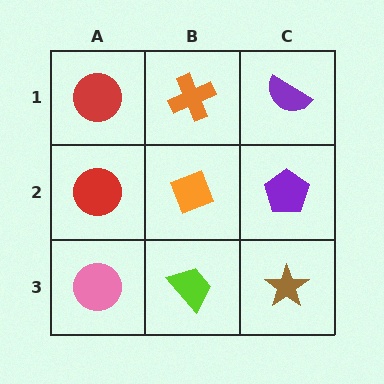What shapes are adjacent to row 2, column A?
A red circle (row 1, column A), a pink circle (row 3, column A), an orange diamond (row 2, column B).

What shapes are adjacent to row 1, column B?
An orange diamond (row 2, column B), a red circle (row 1, column A), a purple semicircle (row 1, column C).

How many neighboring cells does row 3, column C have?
2.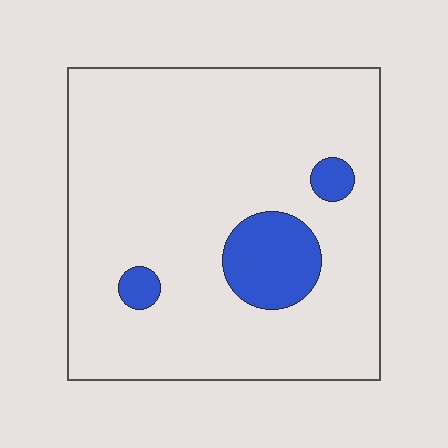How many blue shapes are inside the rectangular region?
3.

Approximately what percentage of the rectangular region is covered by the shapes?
Approximately 10%.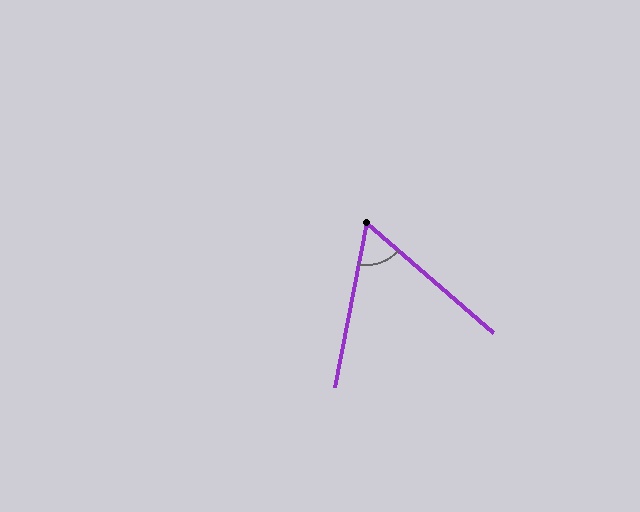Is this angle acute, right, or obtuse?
It is acute.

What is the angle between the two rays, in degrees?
Approximately 60 degrees.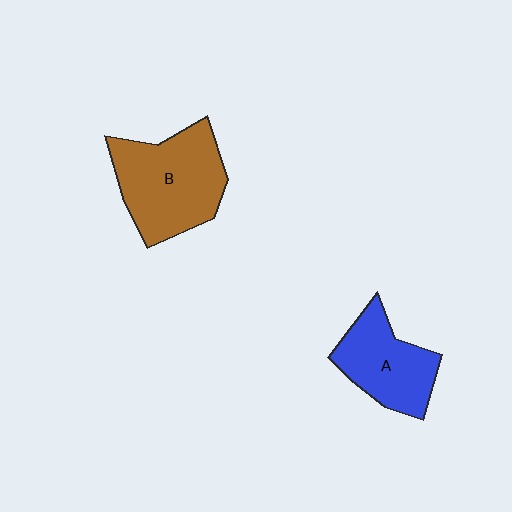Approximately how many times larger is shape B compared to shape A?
Approximately 1.4 times.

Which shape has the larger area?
Shape B (brown).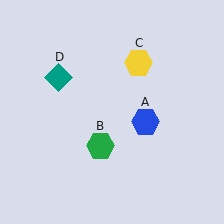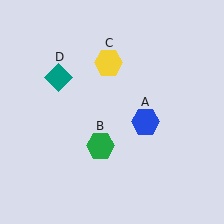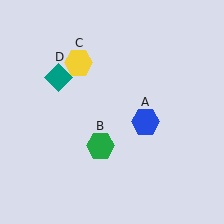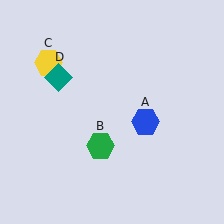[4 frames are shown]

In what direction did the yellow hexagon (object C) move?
The yellow hexagon (object C) moved left.